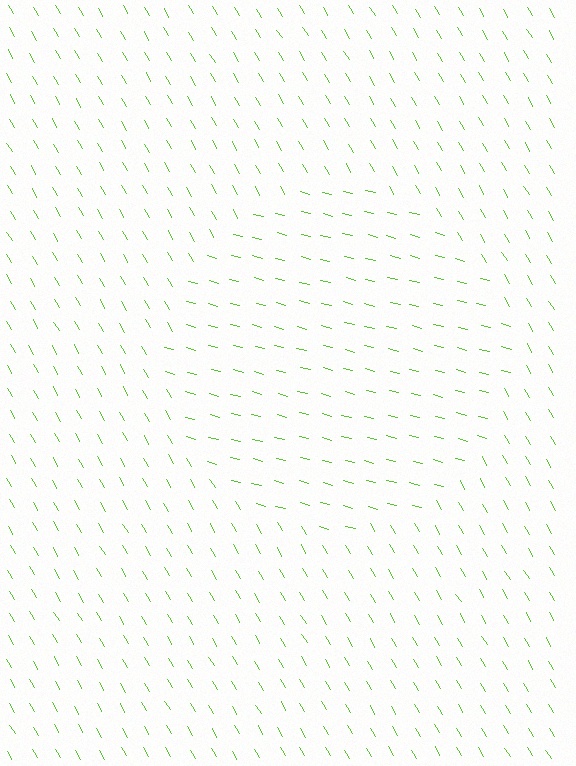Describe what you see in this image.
The image is filled with small lime line segments. A circle region in the image has lines oriented differently from the surrounding lines, creating a visible texture boundary.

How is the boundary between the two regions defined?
The boundary is defined purely by a change in line orientation (approximately 45 degrees difference). All lines are the same color and thickness.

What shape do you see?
I see a circle.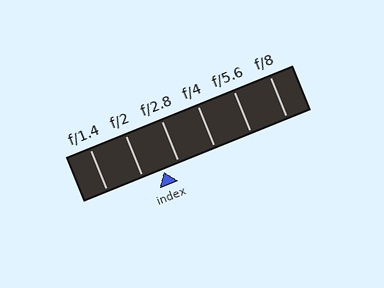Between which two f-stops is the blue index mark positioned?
The index mark is between f/2 and f/2.8.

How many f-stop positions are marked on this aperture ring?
There are 6 f-stop positions marked.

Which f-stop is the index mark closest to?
The index mark is closest to f/2.8.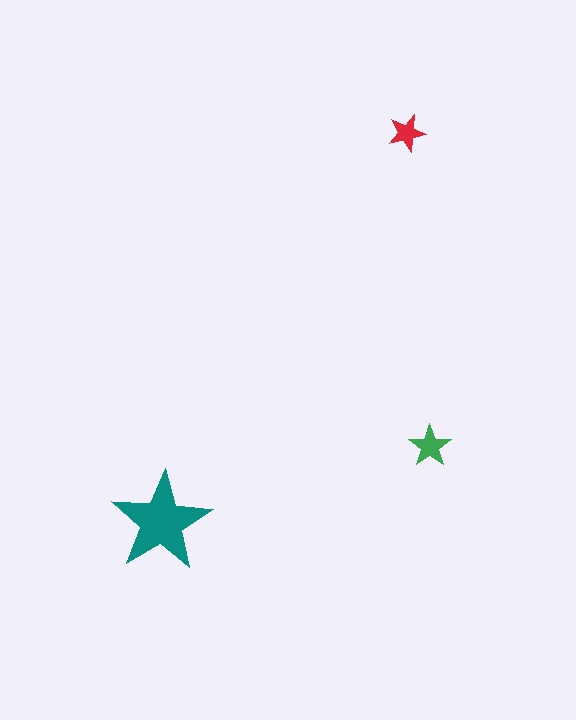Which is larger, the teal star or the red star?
The teal one.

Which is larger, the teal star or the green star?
The teal one.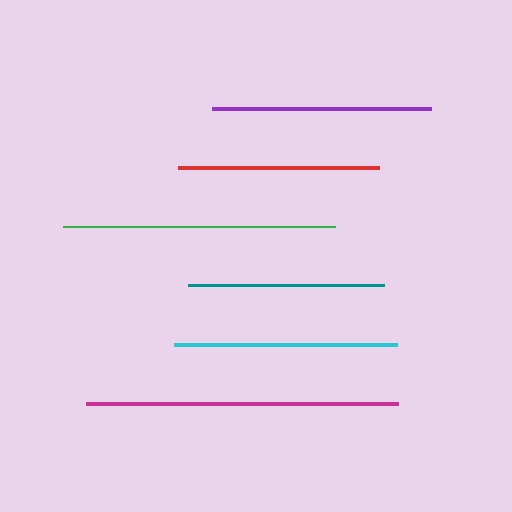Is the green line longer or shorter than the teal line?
The green line is longer than the teal line.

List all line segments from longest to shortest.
From longest to shortest: magenta, green, cyan, purple, red, teal.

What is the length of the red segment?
The red segment is approximately 201 pixels long.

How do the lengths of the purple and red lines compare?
The purple and red lines are approximately the same length.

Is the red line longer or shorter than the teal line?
The red line is longer than the teal line.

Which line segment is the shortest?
The teal line is the shortest at approximately 196 pixels.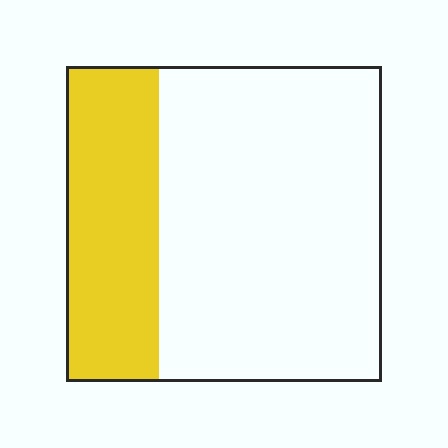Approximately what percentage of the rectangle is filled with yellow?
Approximately 30%.